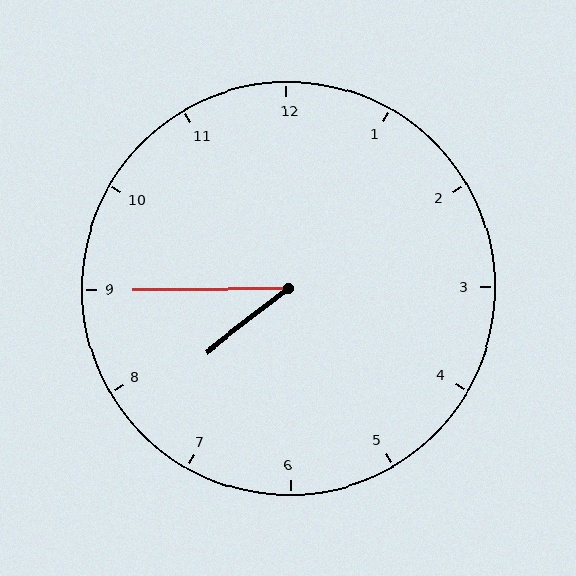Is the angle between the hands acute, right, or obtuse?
It is acute.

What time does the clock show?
7:45.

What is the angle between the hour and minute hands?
Approximately 38 degrees.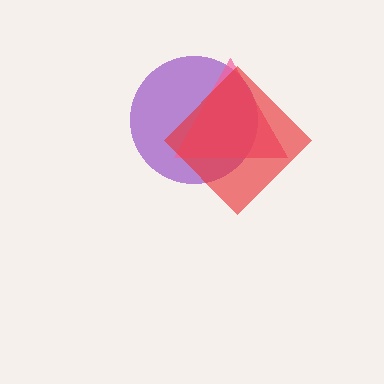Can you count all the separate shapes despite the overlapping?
Yes, there are 3 separate shapes.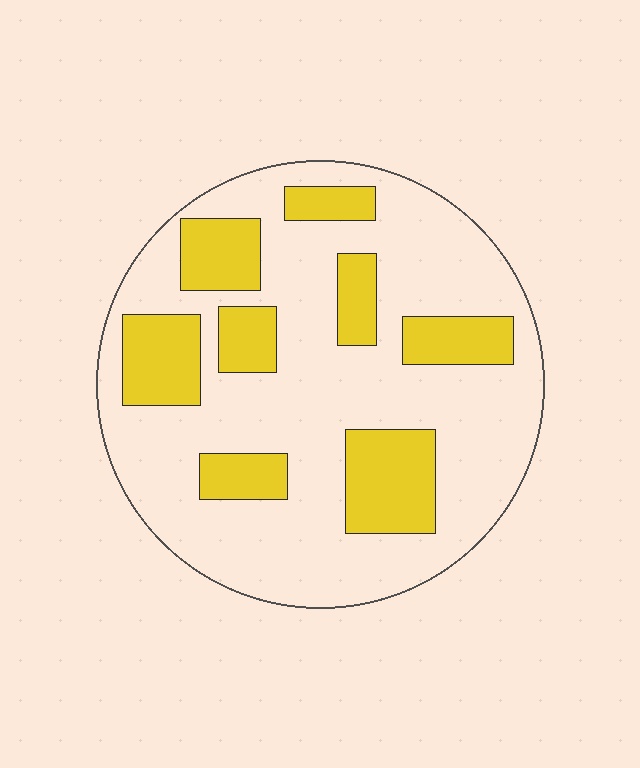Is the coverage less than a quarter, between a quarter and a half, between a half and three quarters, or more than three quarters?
Between a quarter and a half.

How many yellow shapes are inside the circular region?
8.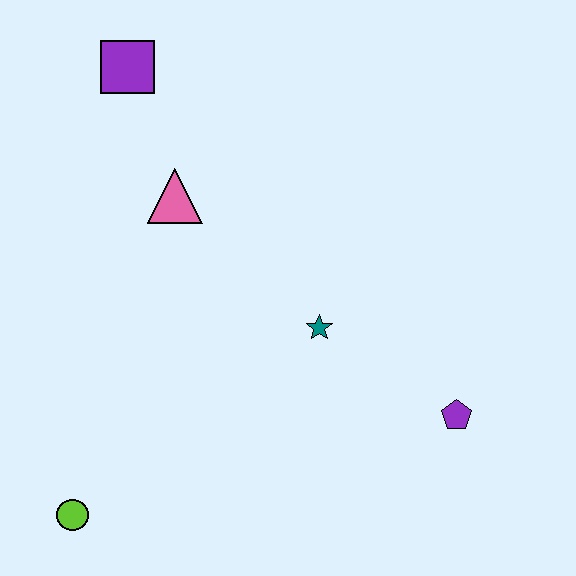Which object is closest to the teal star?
The purple pentagon is closest to the teal star.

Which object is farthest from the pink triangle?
The purple pentagon is farthest from the pink triangle.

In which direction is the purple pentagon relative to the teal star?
The purple pentagon is to the right of the teal star.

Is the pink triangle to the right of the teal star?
No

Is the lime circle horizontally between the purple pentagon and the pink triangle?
No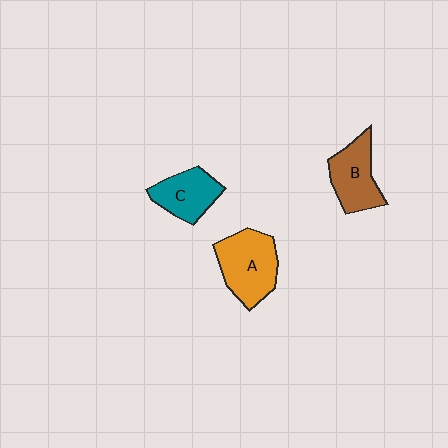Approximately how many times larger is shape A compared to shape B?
Approximately 1.2 times.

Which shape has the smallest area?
Shape C (teal).